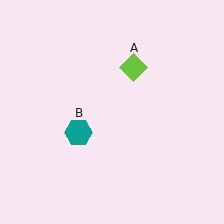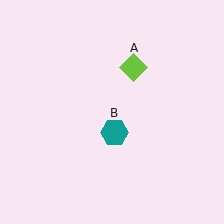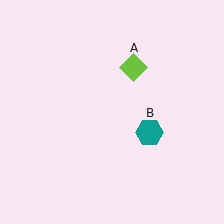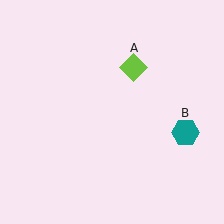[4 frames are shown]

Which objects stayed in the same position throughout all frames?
Lime diamond (object A) remained stationary.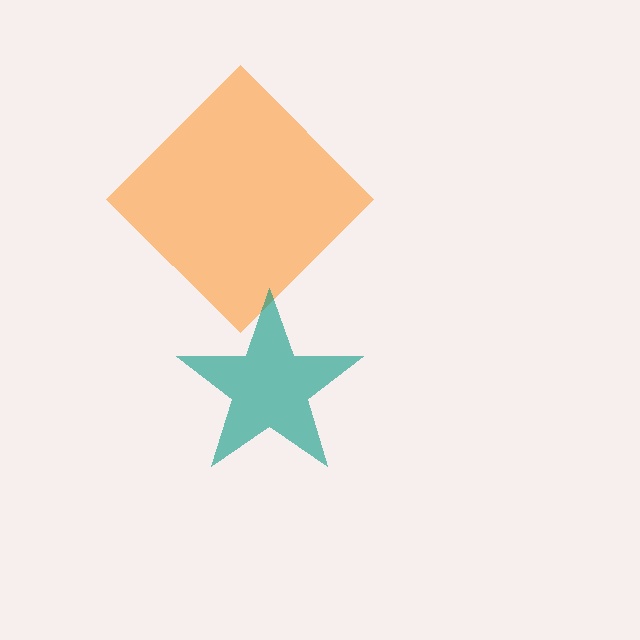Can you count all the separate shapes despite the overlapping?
Yes, there are 2 separate shapes.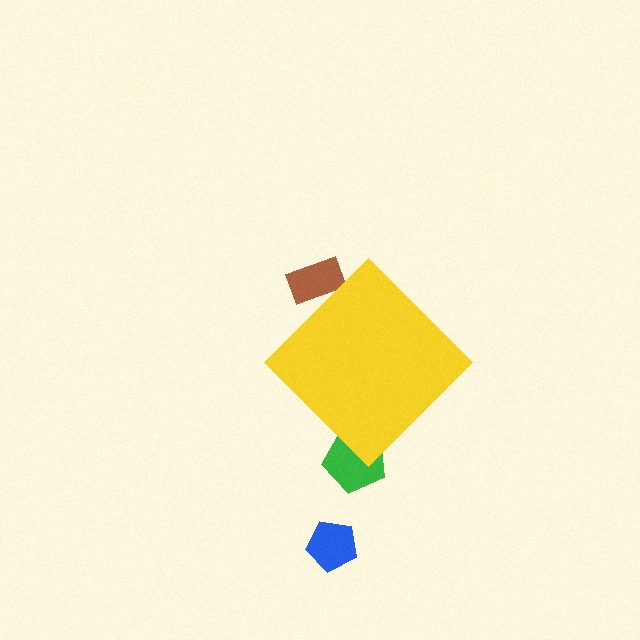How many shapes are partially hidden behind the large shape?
2 shapes are partially hidden.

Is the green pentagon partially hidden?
Yes, the green pentagon is partially hidden behind the yellow diamond.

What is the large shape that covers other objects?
A yellow diamond.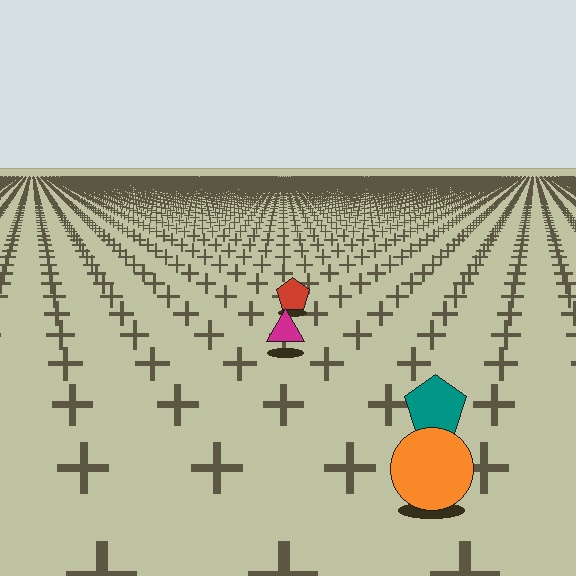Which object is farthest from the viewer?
The red pentagon is farthest from the viewer. It appears smaller and the ground texture around it is denser.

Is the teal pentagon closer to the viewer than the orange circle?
No. The orange circle is closer — you can tell from the texture gradient: the ground texture is coarser near it.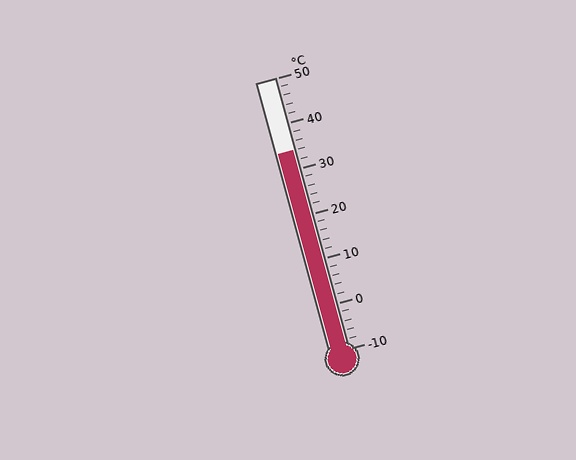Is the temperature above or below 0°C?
The temperature is above 0°C.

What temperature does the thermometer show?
The thermometer shows approximately 34°C.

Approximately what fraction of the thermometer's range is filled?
The thermometer is filled to approximately 75% of its range.